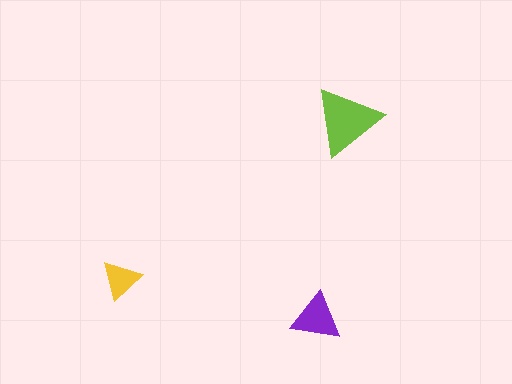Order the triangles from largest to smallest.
the lime one, the purple one, the yellow one.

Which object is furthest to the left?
The yellow triangle is leftmost.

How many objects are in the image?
There are 3 objects in the image.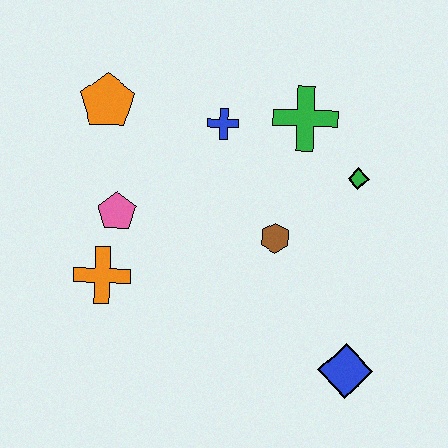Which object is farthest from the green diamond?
The orange cross is farthest from the green diamond.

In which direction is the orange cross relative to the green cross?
The orange cross is to the left of the green cross.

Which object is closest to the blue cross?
The green cross is closest to the blue cross.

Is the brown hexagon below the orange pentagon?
Yes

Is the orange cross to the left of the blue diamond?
Yes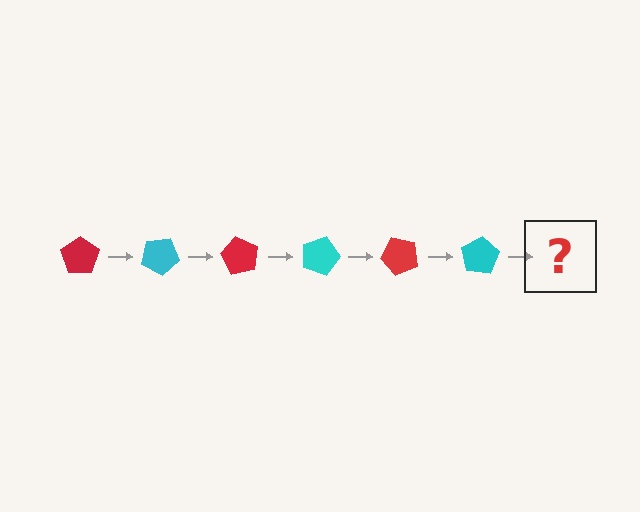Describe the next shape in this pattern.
It should be a red pentagon, rotated 180 degrees from the start.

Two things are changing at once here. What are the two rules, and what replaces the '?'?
The two rules are that it rotates 30 degrees each step and the color cycles through red and cyan. The '?' should be a red pentagon, rotated 180 degrees from the start.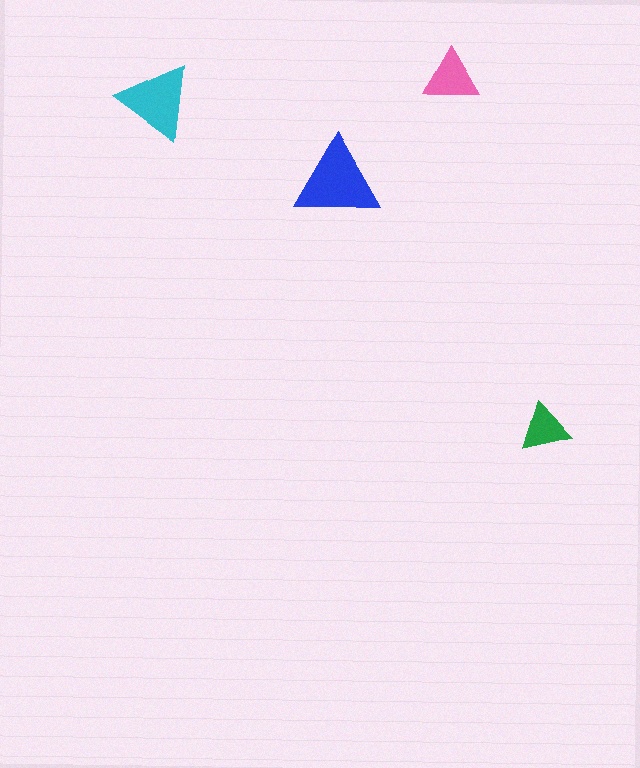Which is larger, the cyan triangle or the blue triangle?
The blue one.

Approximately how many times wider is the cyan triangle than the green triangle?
About 1.5 times wider.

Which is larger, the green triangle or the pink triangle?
The pink one.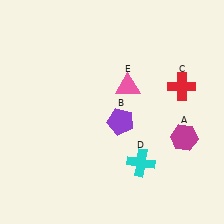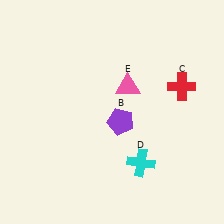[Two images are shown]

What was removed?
The magenta hexagon (A) was removed in Image 2.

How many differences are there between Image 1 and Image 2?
There is 1 difference between the two images.